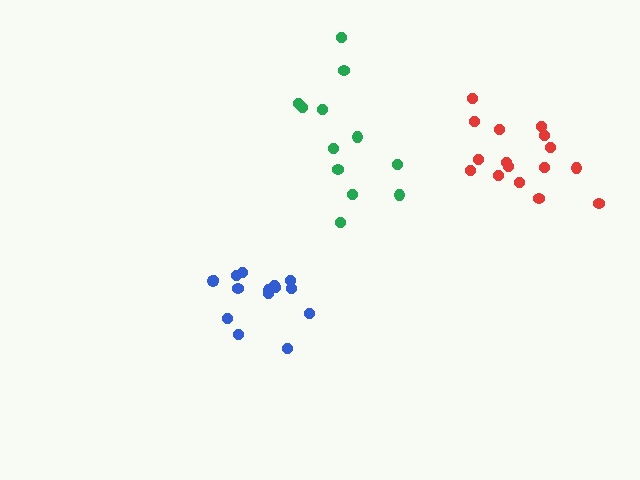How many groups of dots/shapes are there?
There are 3 groups.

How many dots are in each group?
Group 1: 15 dots, Group 2: 12 dots, Group 3: 16 dots (43 total).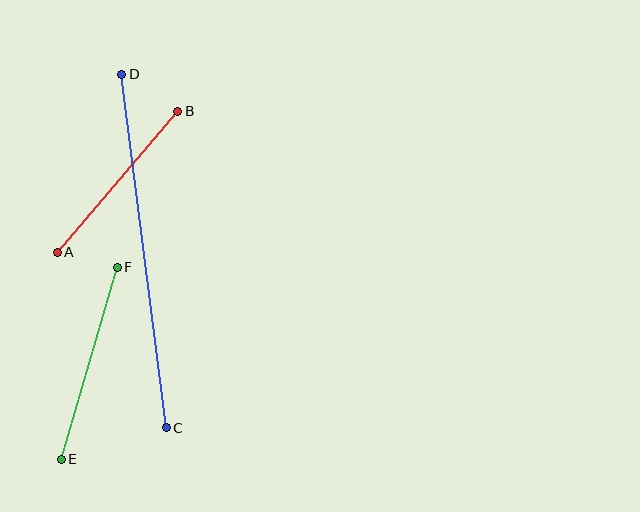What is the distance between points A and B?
The distance is approximately 185 pixels.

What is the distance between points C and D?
The distance is approximately 356 pixels.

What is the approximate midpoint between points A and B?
The midpoint is at approximately (118, 182) pixels.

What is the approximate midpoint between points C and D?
The midpoint is at approximately (144, 251) pixels.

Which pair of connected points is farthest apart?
Points C and D are farthest apart.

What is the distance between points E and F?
The distance is approximately 200 pixels.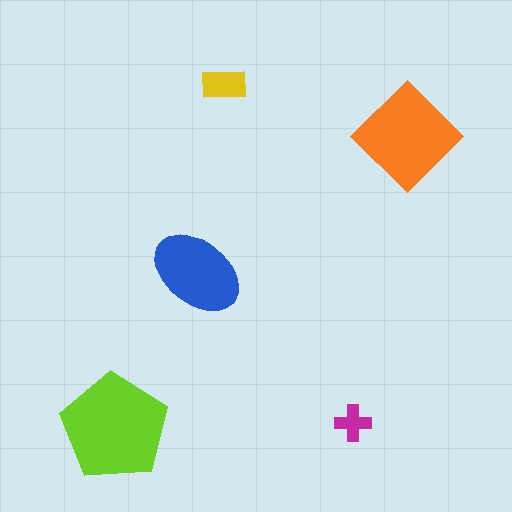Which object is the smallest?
The magenta cross.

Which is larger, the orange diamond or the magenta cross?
The orange diamond.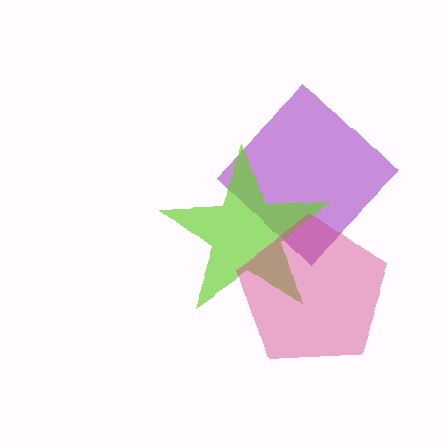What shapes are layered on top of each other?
The layered shapes are: a purple diamond, a lime star, a magenta pentagon.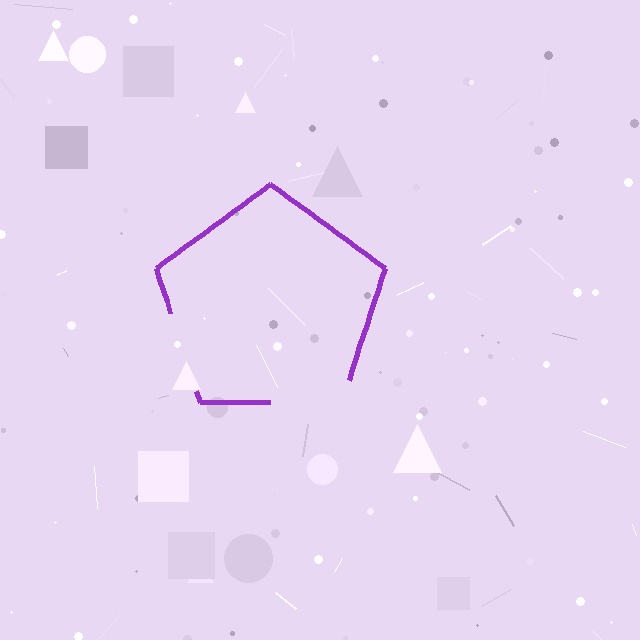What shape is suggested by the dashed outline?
The dashed outline suggests a pentagon.